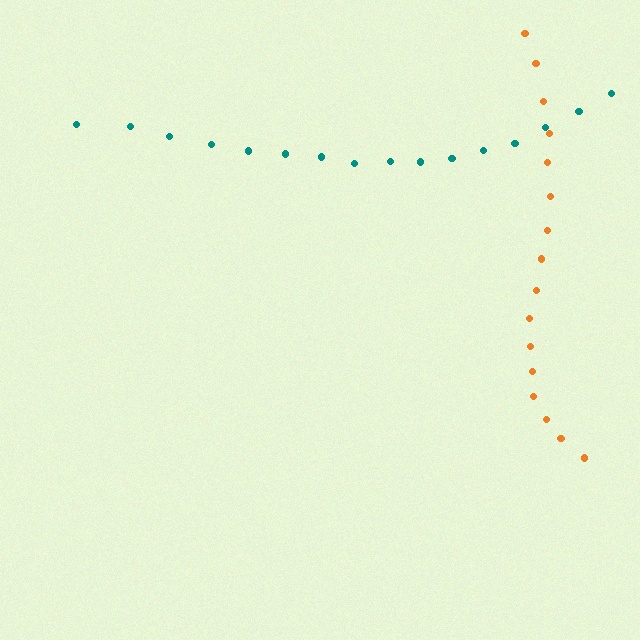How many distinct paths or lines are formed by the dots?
There are 2 distinct paths.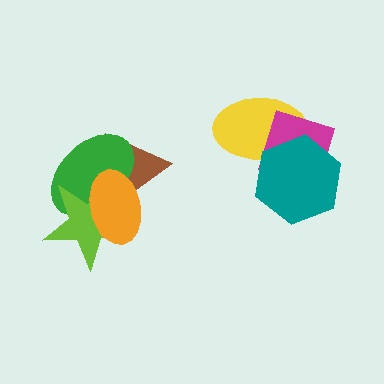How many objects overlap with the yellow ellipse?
2 objects overlap with the yellow ellipse.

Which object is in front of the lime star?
The orange ellipse is in front of the lime star.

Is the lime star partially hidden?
Yes, it is partially covered by another shape.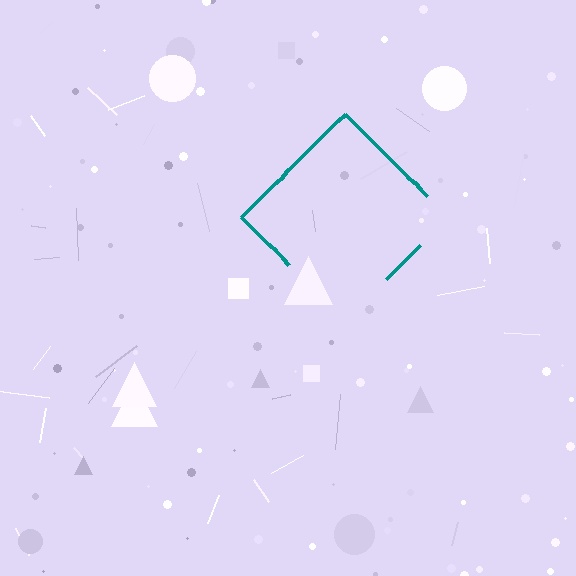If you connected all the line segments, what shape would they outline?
They would outline a diamond.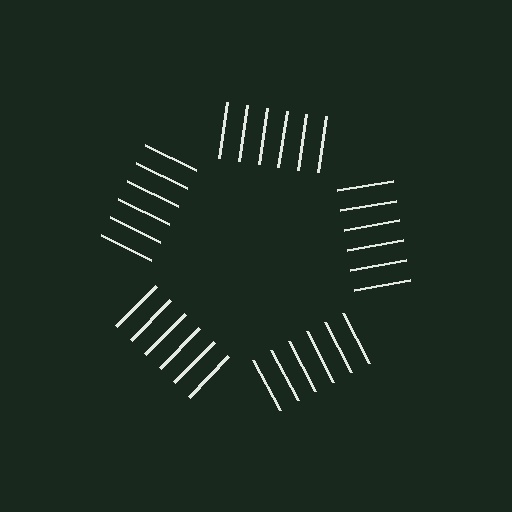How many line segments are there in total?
30 — 6 along each of the 5 edges.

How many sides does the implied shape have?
5 sides — the line-ends trace a pentagon.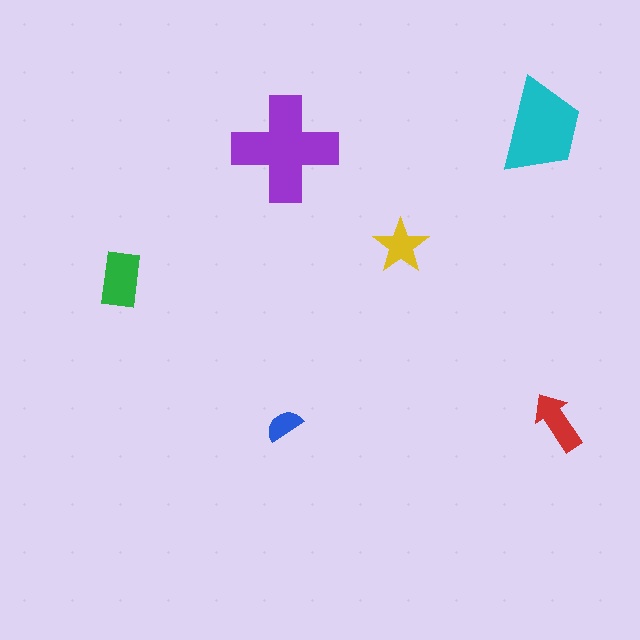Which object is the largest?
The purple cross.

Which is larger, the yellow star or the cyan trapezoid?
The cyan trapezoid.